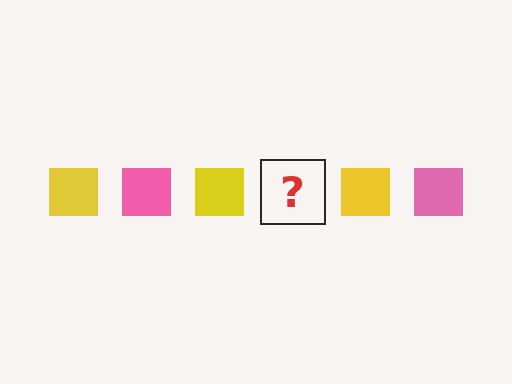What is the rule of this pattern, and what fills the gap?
The rule is that the pattern cycles through yellow, pink squares. The gap should be filled with a pink square.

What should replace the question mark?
The question mark should be replaced with a pink square.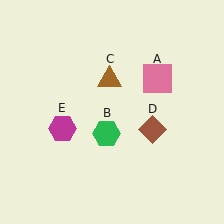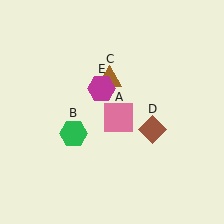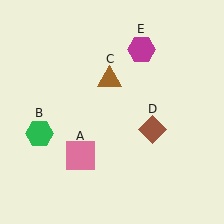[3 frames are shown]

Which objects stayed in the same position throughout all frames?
Brown triangle (object C) and brown diamond (object D) remained stationary.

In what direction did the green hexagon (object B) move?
The green hexagon (object B) moved left.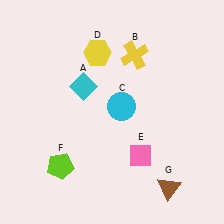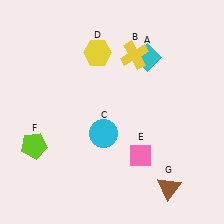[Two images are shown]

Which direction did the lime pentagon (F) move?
The lime pentagon (F) moved left.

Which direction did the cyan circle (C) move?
The cyan circle (C) moved down.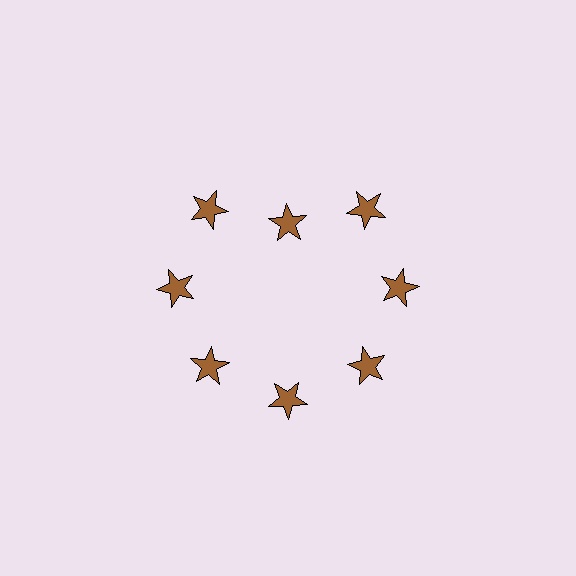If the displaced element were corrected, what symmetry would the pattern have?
It would have 8-fold rotational symmetry — the pattern would map onto itself every 45 degrees.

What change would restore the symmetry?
The symmetry would be restored by moving it outward, back onto the ring so that all 8 stars sit at equal angles and equal distance from the center.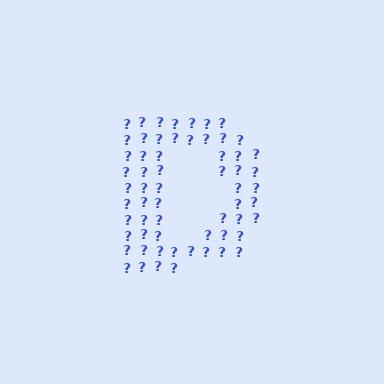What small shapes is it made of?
It is made of small question marks.